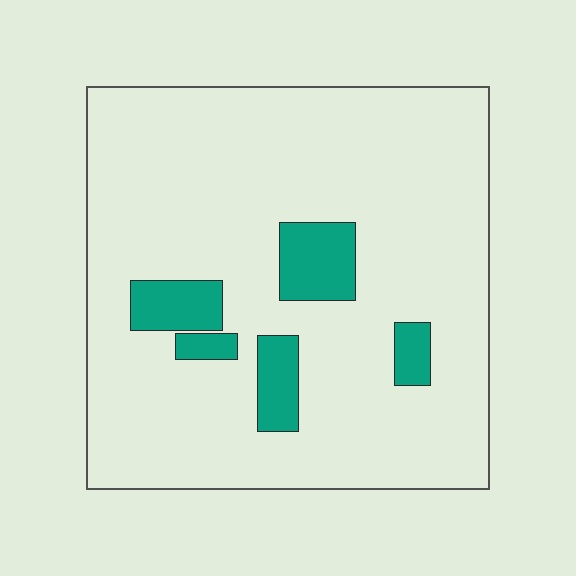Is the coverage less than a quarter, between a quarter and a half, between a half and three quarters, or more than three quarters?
Less than a quarter.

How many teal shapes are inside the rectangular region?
5.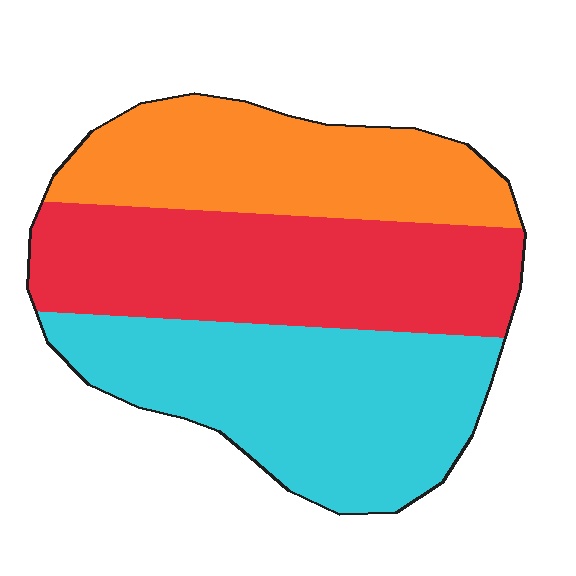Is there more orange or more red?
Red.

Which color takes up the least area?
Orange, at roughly 30%.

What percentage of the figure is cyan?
Cyan covers around 35% of the figure.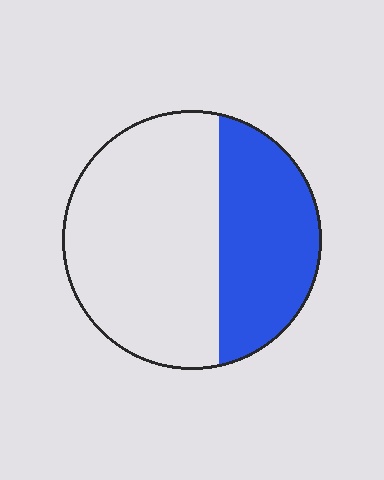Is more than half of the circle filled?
No.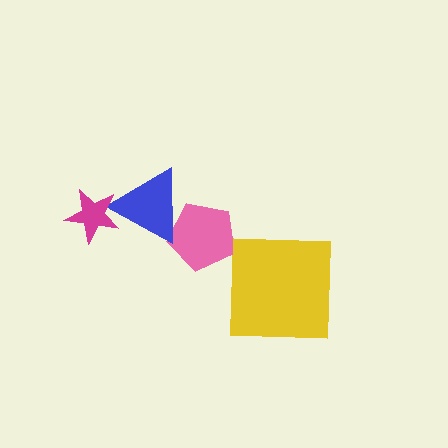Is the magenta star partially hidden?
No, no other shape covers it.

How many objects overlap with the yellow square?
0 objects overlap with the yellow square.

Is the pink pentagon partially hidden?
Yes, it is partially covered by another shape.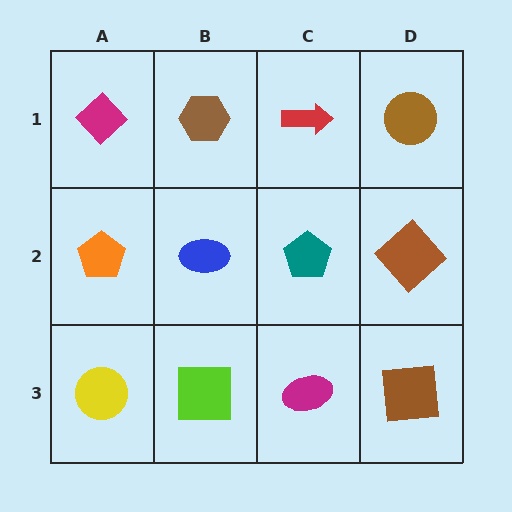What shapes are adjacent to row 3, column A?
An orange pentagon (row 2, column A), a lime square (row 3, column B).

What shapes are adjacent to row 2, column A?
A magenta diamond (row 1, column A), a yellow circle (row 3, column A), a blue ellipse (row 2, column B).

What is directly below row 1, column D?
A brown diamond.